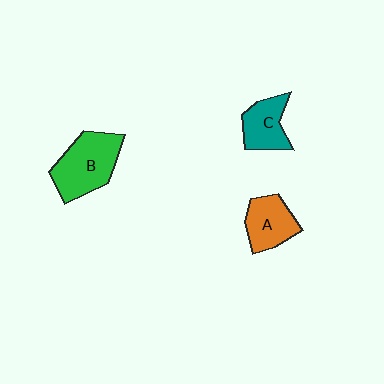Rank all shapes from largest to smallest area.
From largest to smallest: B (green), A (orange), C (teal).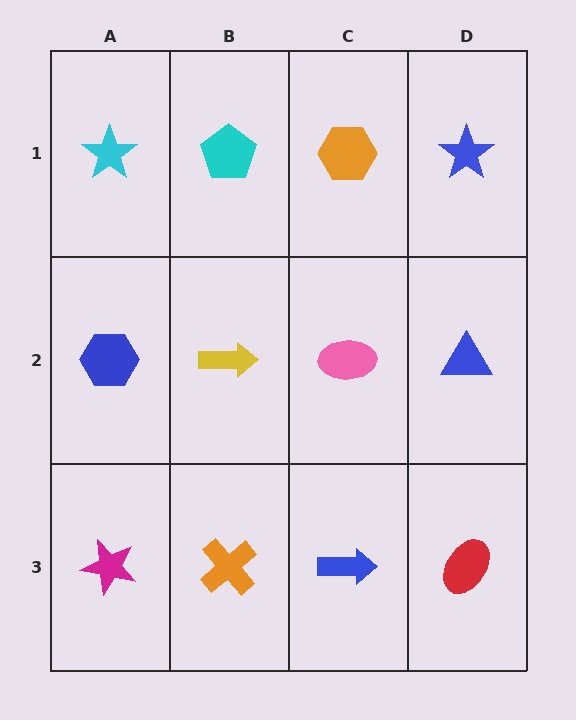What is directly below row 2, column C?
A blue arrow.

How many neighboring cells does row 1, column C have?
3.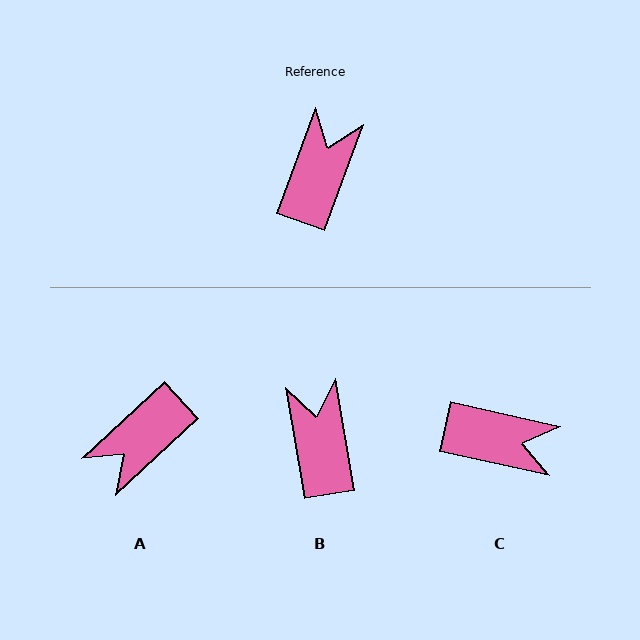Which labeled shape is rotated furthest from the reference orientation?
A, about 153 degrees away.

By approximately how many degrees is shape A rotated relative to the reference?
Approximately 153 degrees counter-clockwise.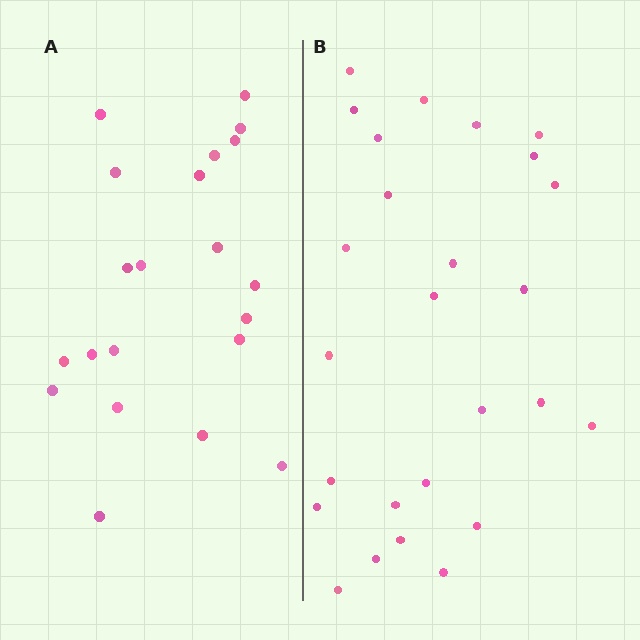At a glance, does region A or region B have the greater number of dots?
Region B (the right region) has more dots.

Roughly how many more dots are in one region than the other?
Region B has about 5 more dots than region A.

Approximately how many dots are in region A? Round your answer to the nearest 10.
About 20 dots. (The exact count is 21, which rounds to 20.)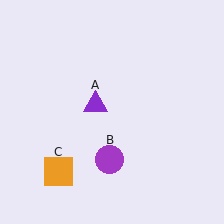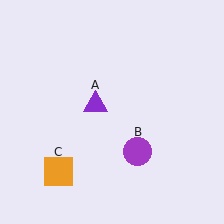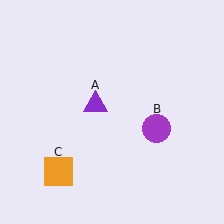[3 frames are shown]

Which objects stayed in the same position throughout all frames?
Purple triangle (object A) and orange square (object C) remained stationary.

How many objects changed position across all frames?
1 object changed position: purple circle (object B).